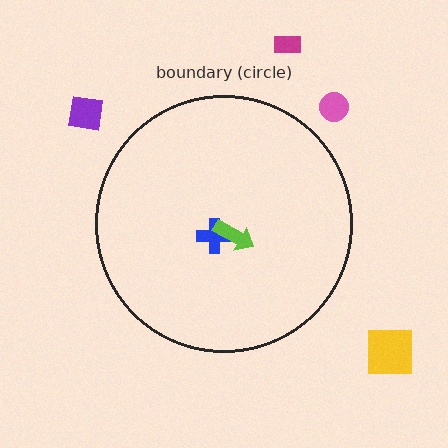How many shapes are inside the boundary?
2 inside, 4 outside.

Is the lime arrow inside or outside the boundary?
Inside.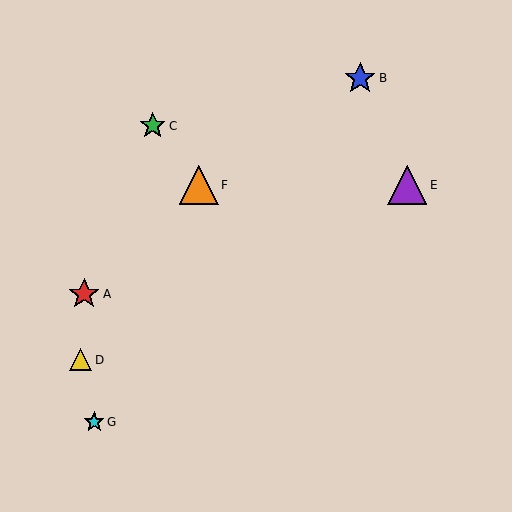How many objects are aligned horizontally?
2 objects (E, F) are aligned horizontally.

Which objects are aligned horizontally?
Objects E, F are aligned horizontally.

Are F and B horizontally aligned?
No, F is at y≈185 and B is at y≈78.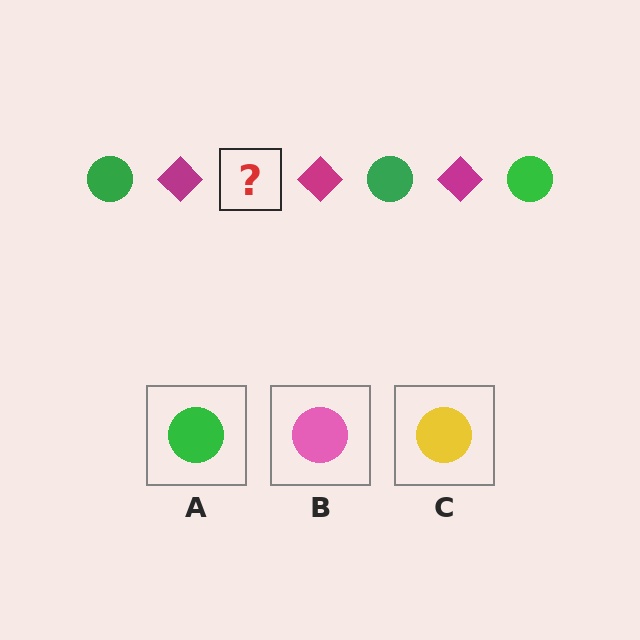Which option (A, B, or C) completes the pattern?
A.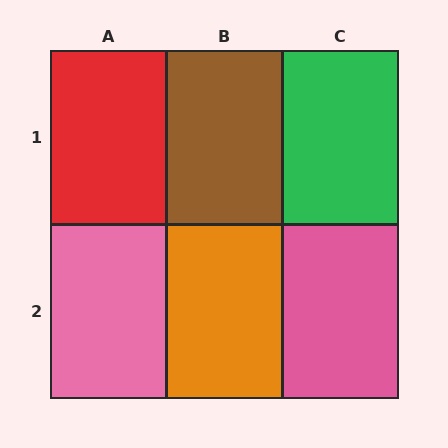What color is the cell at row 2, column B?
Orange.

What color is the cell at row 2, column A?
Pink.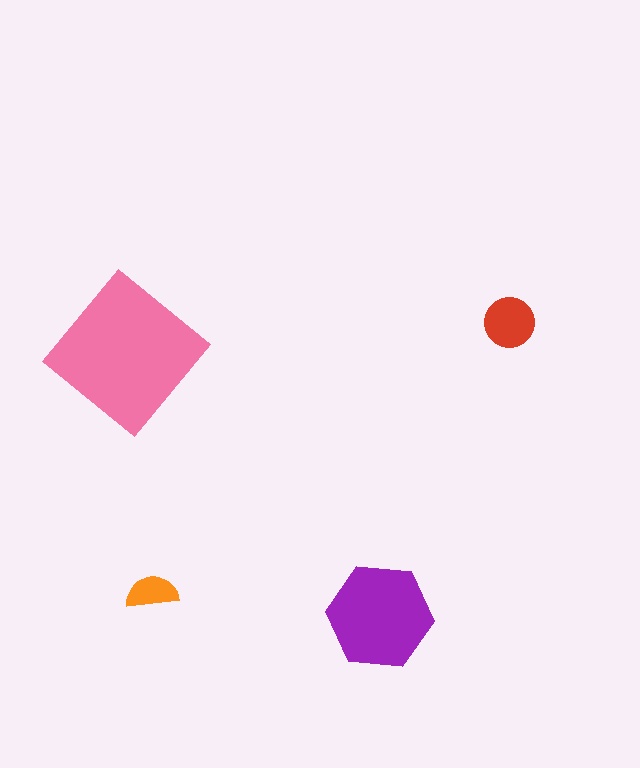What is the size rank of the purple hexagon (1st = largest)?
2nd.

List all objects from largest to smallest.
The pink diamond, the purple hexagon, the red circle, the orange semicircle.